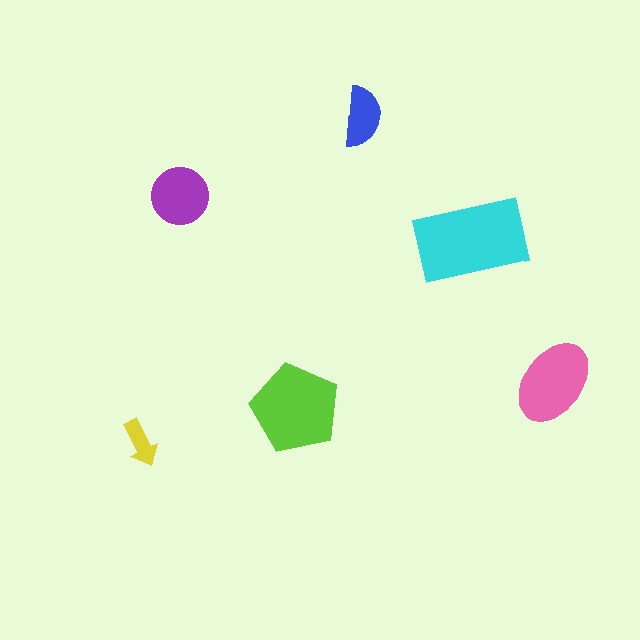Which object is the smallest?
The yellow arrow.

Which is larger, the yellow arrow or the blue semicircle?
The blue semicircle.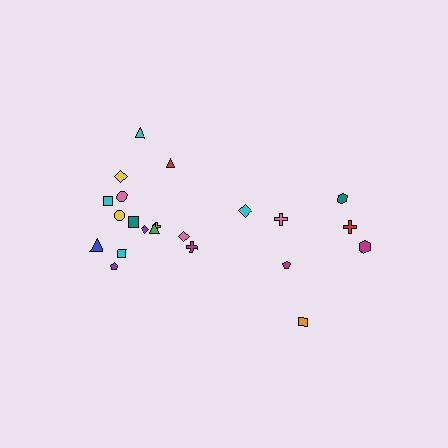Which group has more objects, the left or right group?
The left group.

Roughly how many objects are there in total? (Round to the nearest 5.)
Roughly 20 objects in total.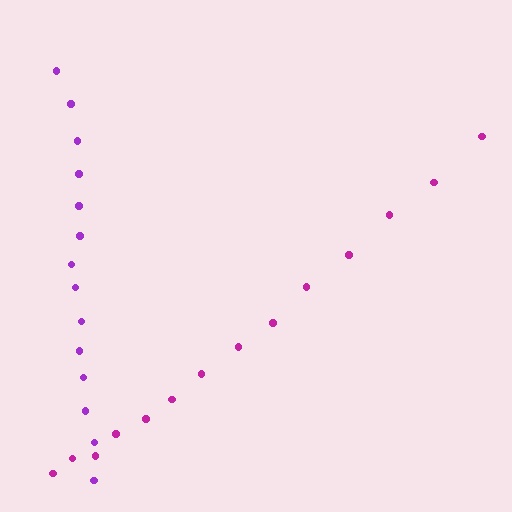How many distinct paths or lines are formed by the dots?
There are 2 distinct paths.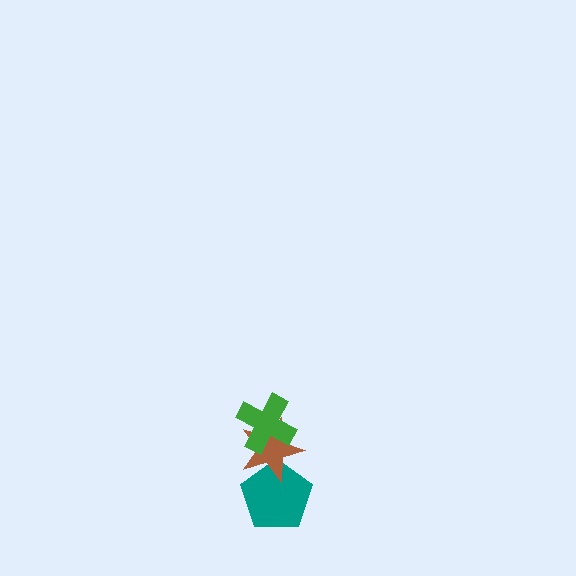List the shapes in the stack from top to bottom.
From top to bottom: the green cross, the brown star, the teal pentagon.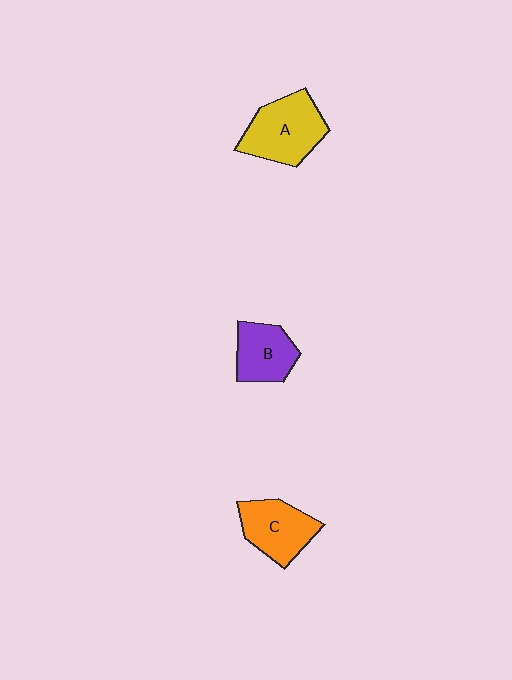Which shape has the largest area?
Shape A (yellow).